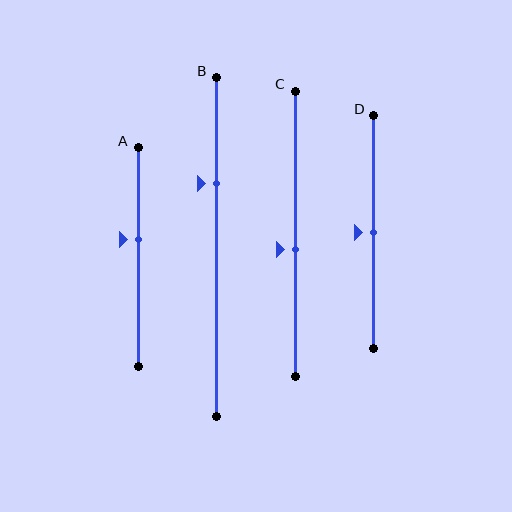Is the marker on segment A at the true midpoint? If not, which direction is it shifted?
No, the marker on segment A is shifted upward by about 8% of the segment length.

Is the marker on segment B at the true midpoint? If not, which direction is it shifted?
No, the marker on segment B is shifted upward by about 19% of the segment length.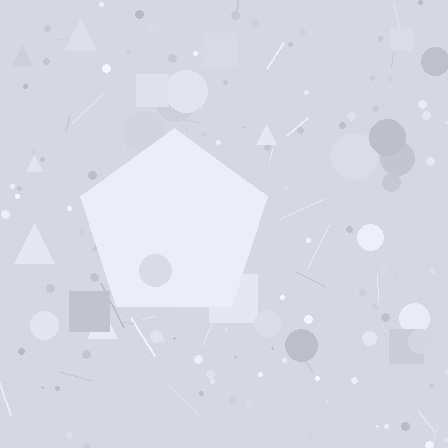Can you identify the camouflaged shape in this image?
The camouflaged shape is a pentagon.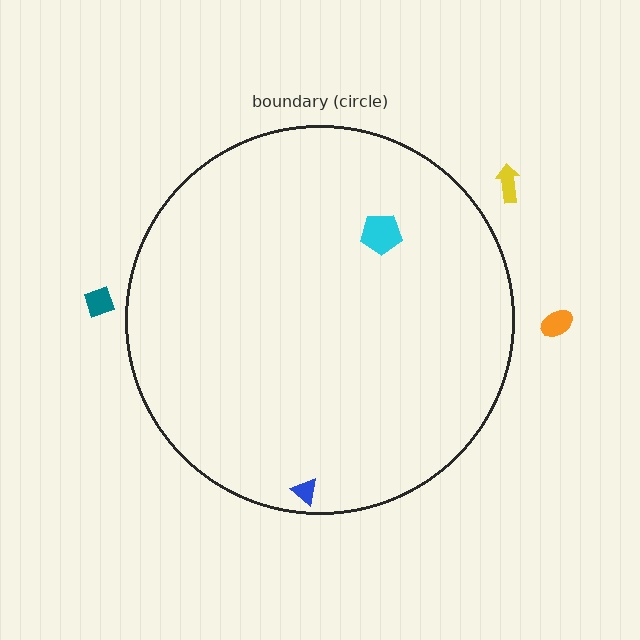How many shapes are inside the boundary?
2 inside, 3 outside.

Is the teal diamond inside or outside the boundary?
Outside.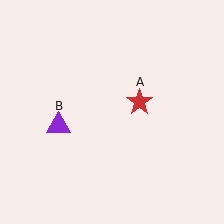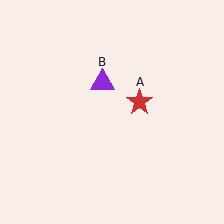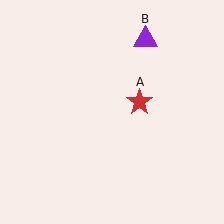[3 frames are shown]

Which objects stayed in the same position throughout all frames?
Red star (object A) remained stationary.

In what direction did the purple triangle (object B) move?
The purple triangle (object B) moved up and to the right.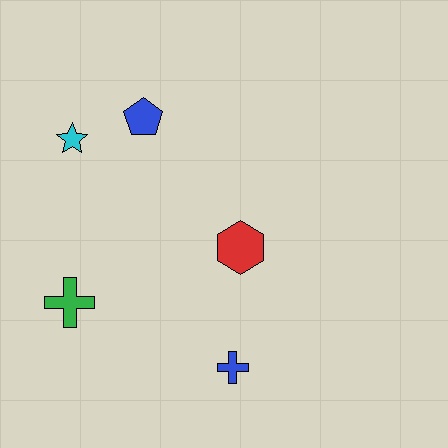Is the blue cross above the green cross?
No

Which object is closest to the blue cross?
The red hexagon is closest to the blue cross.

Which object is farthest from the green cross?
The blue pentagon is farthest from the green cross.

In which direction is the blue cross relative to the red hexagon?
The blue cross is below the red hexagon.